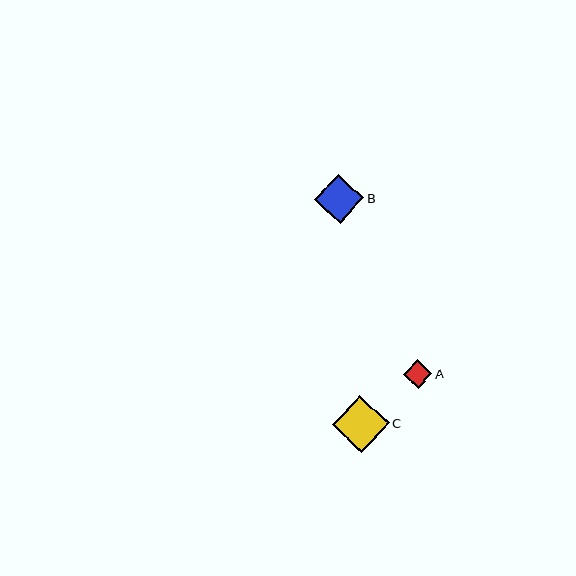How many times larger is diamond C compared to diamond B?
Diamond C is approximately 1.1 times the size of diamond B.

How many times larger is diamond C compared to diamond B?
Diamond C is approximately 1.1 times the size of diamond B.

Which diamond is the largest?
Diamond C is the largest with a size of approximately 57 pixels.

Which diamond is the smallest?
Diamond A is the smallest with a size of approximately 29 pixels.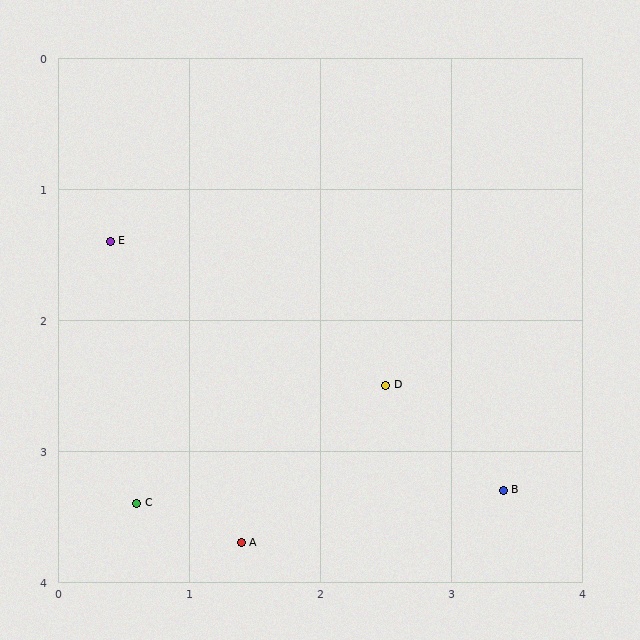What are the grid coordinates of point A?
Point A is at approximately (1.4, 3.7).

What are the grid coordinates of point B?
Point B is at approximately (3.4, 3.3).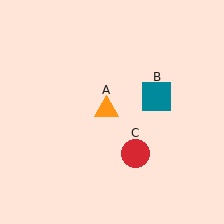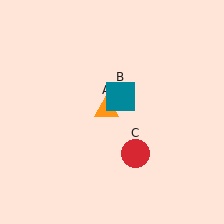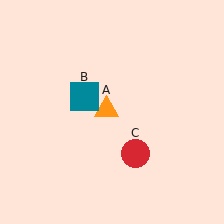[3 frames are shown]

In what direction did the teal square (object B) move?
The teal square (object B) moved left.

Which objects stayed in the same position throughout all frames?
Orange triangle (object A) and red circle (object C) remained stationary.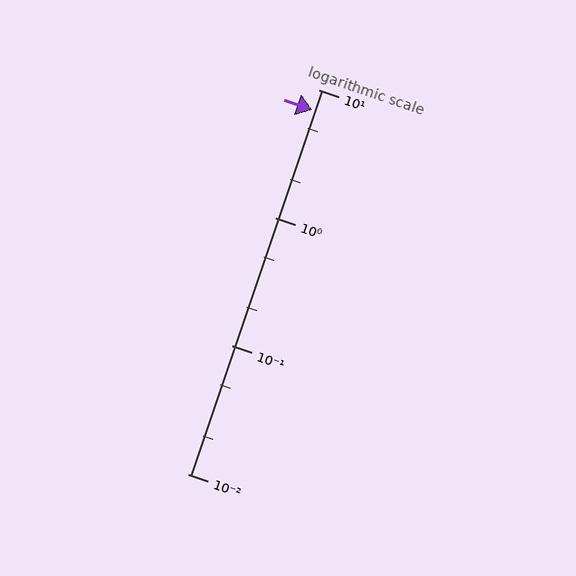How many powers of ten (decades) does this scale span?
The scale spans 3 decades, from 0.01 to 10.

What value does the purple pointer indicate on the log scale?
The pointer indicates approximately 6.9.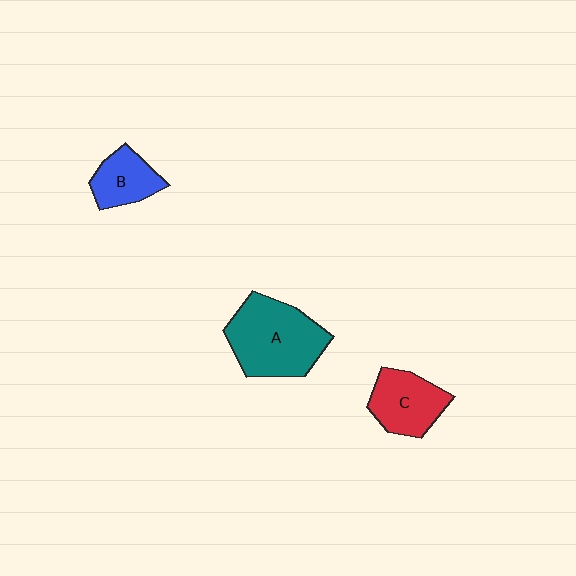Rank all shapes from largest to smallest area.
From largest to smallest: A (teal), C (red), B (blue).